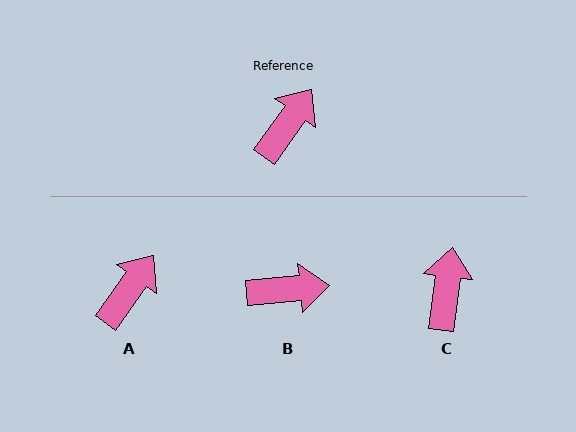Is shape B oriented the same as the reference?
No, it is off by about 49 degrees.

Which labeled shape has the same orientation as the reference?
A.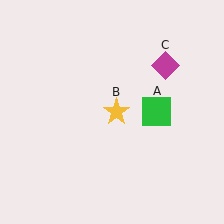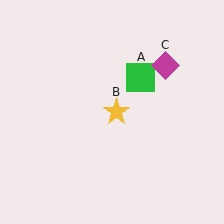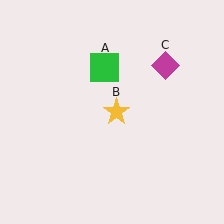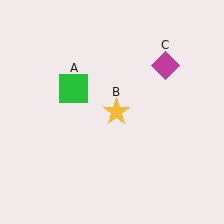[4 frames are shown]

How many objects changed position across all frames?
1 object changed position: green square (object A).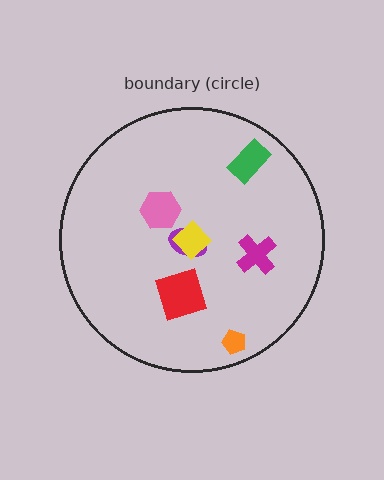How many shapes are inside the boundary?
7 inside, 0 outside.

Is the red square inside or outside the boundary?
Inside.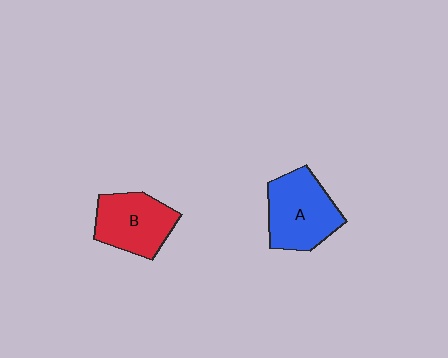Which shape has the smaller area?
Shape B (red).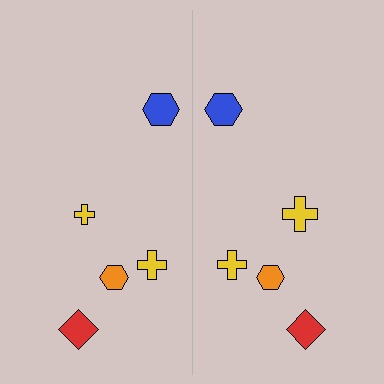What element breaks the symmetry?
The yellow cross on the right side has a different size than its mirror counterpart.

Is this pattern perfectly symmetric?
No, the pattern is not perfectly symmetric. The yellow cross on the right side has a different size than its mirror counterpart.